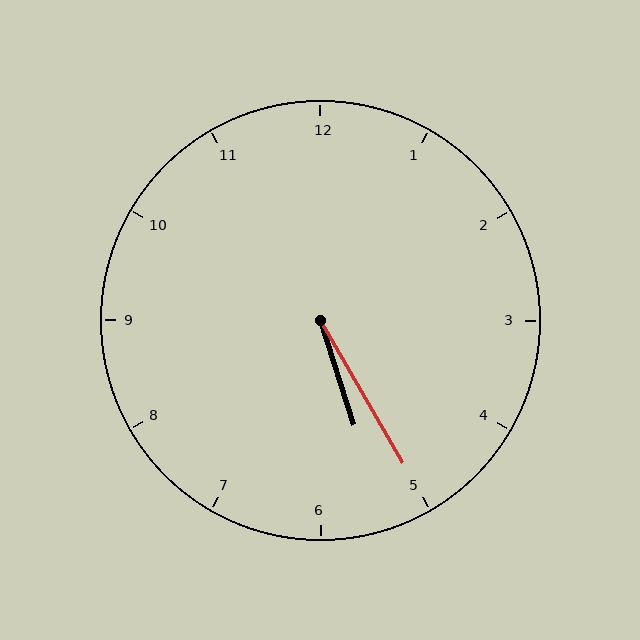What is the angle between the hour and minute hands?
Approximately 12 degrees.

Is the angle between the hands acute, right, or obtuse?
It is acute.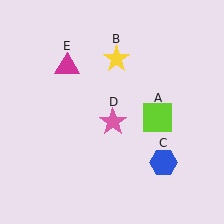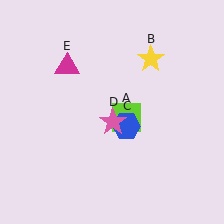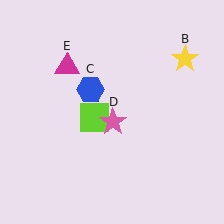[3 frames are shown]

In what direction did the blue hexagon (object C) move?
The blue hexagon (object C) moved up and to the left.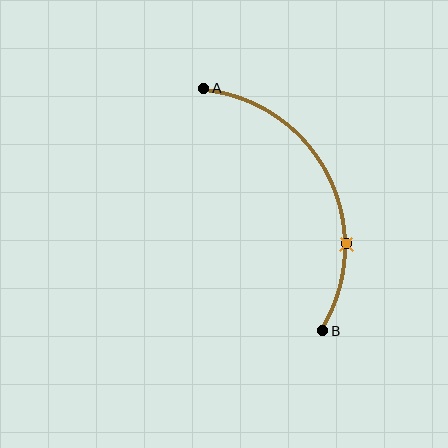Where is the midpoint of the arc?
The arc midpoint is the point on the curve farthest from the straight line joining A and B. It sits to the right of that line.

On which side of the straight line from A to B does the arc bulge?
The arc bulges to the right of the straight line connecting A and B.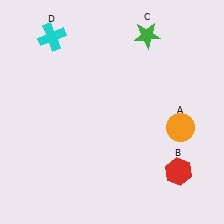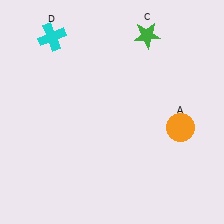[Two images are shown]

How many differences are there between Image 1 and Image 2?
There is 1 difference between the two images.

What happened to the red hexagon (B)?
The red hexagon (B) was removed in Image 2. It was in the bottom-right area of Image 1.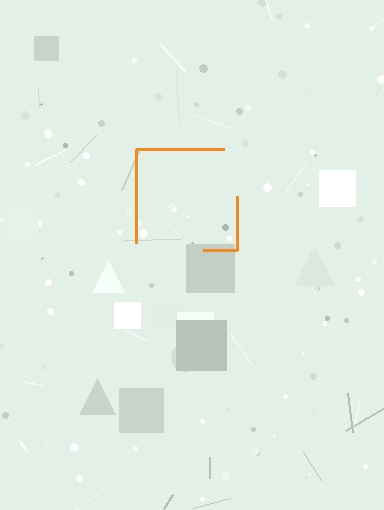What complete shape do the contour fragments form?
The contour fragments form a square.